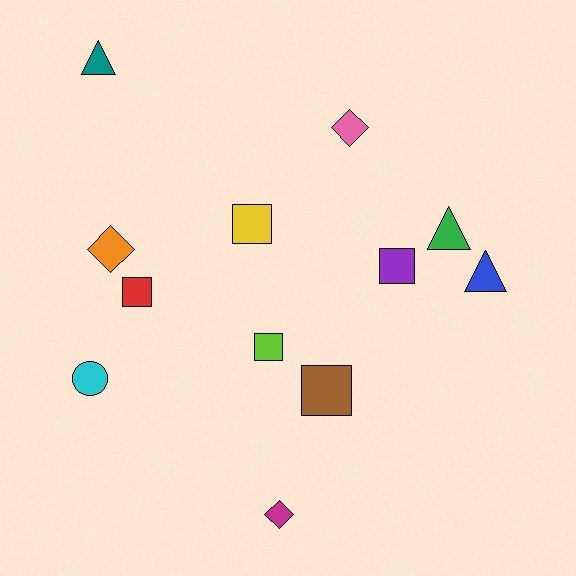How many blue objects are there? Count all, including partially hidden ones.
There is 1 blue object.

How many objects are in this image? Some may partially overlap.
There are 12 objects.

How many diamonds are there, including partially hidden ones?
There are 3 diamonds.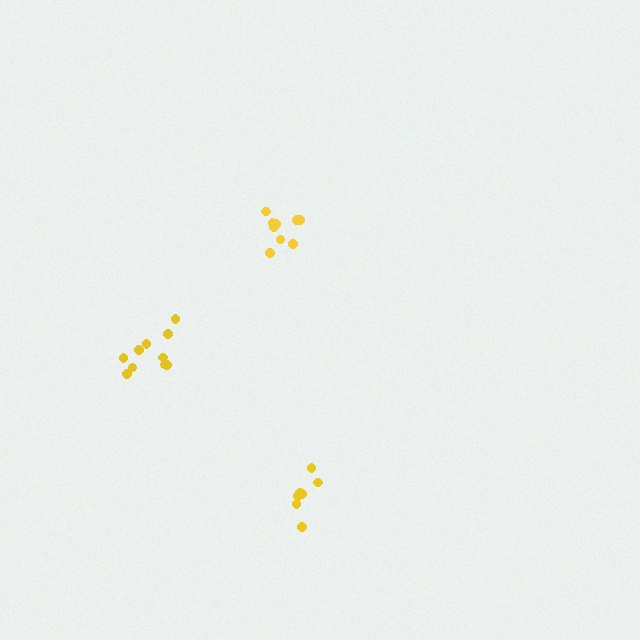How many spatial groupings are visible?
There are 3 spatial groupings.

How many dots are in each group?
Group 1: 9 dots, Group 2: 7 dots, Group 3: 10 dots (26 total).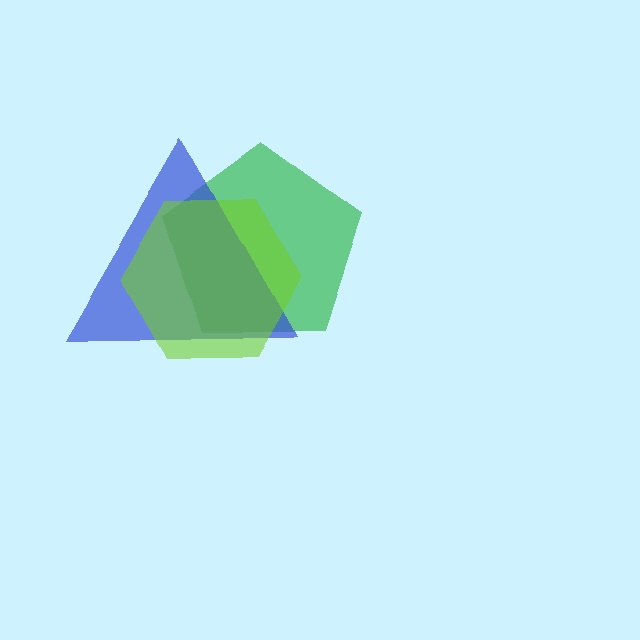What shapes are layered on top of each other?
The layered shapes are: a green pentagon, a blue triangle, a lime hexagon.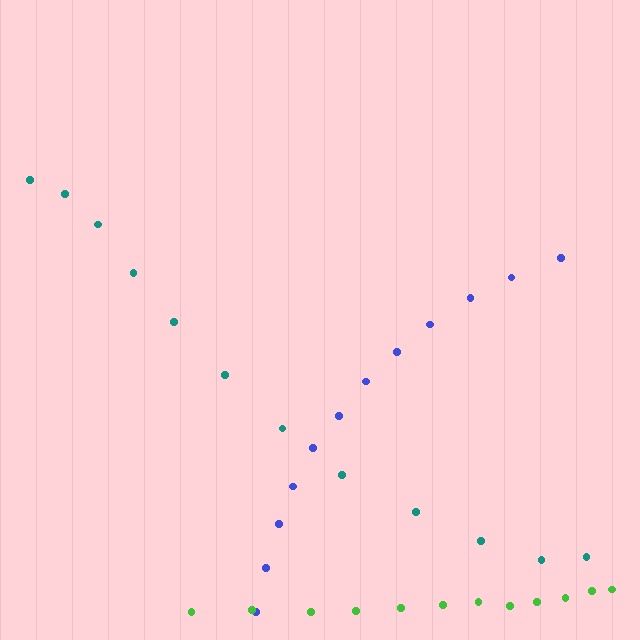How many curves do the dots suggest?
There are 3 distinct paths.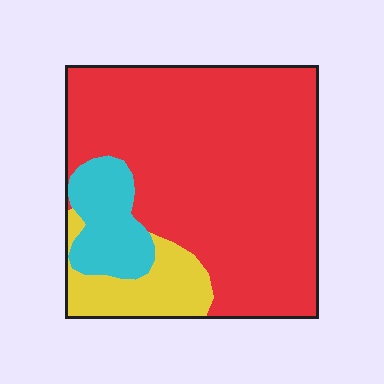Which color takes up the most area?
Red, at roughly 75%.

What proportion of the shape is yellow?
Yellow covers around 15% of the shape.